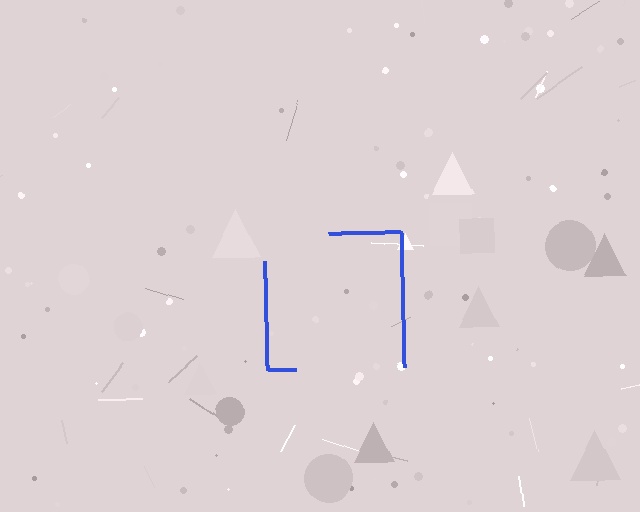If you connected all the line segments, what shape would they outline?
They would outline a square.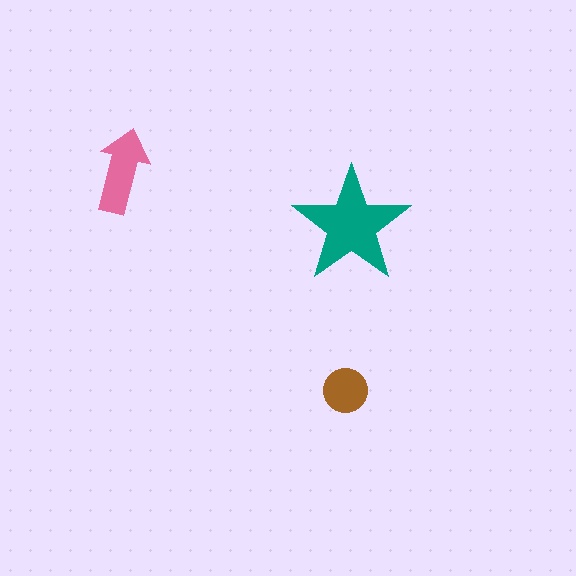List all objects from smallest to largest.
The brown circle, the pink arrow, the teal star.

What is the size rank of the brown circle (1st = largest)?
3rd.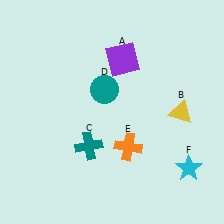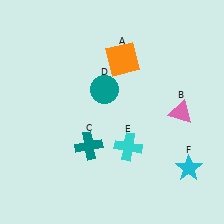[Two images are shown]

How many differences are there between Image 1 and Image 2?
There are 3 differences between the two images.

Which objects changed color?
A changed from purple to orange. B changed from yellow to pink. E changed from orange to cyan.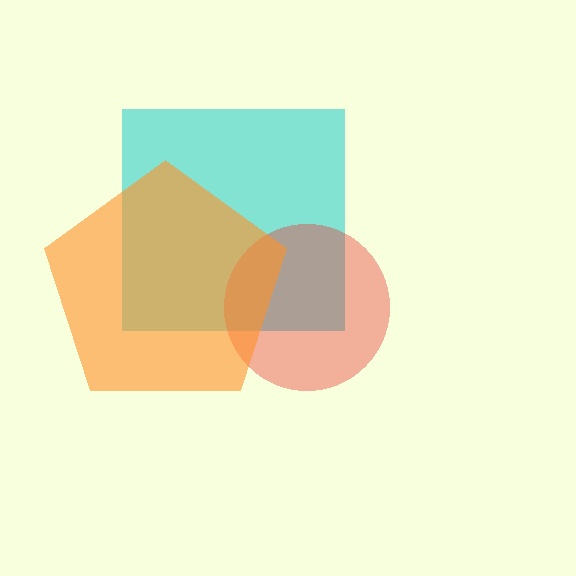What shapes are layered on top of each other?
The layered shapes are: a cyan square, a red circle, an orange pentagon.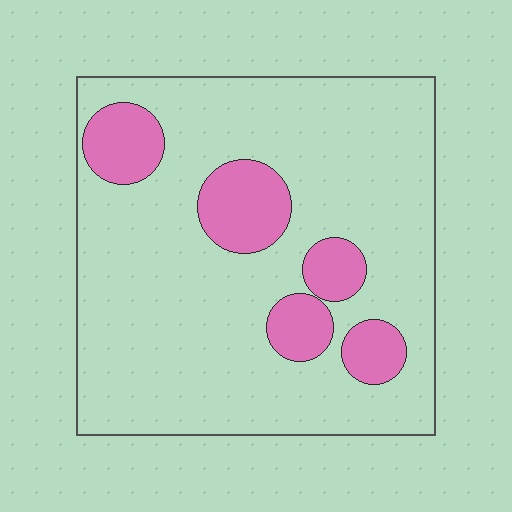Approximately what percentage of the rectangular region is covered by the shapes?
Approximately 20%.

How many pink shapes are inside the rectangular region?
5.